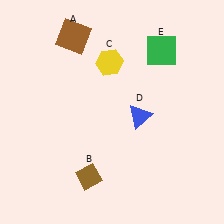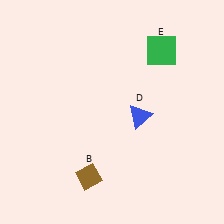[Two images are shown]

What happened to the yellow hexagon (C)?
The yellow hexagon (C) was removed in Image 2. It was in the top-left area of Image 1.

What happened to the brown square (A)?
The brown square (A) was removed in Image 2. It was in the top-left area of Image 1.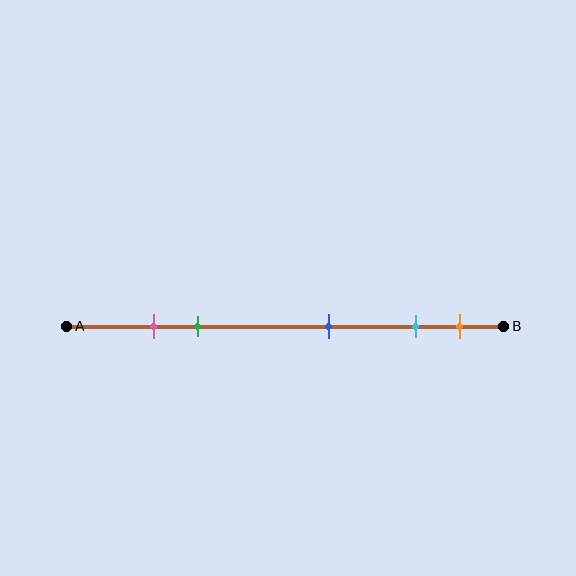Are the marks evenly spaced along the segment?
No, the marks are not evenly spaced.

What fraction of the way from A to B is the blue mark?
The blue mark is approximately 60% (0.6) of the way from A to B.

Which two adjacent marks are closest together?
The pink and green marks are the closest adjacent pair.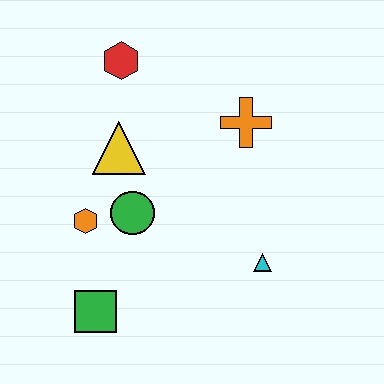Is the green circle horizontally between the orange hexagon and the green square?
No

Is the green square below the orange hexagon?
Yes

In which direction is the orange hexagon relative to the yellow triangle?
The orange hexagon is below the yellow triangle.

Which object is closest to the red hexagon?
The yellow triangle is closest to the red hexagon.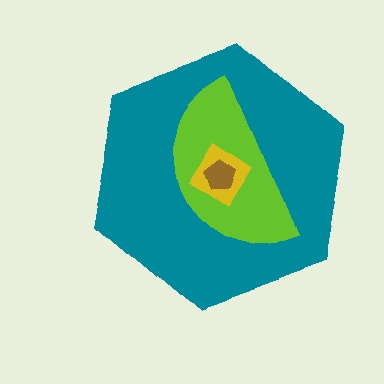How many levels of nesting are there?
4.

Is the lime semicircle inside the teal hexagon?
Yes.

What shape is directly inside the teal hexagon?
The lime semicircle.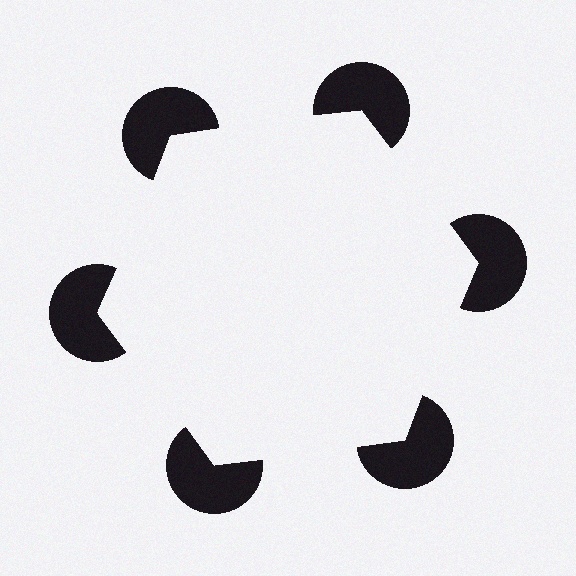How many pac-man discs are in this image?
There are 6 — one at each vertex of the illusory hexagon.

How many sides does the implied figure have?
6 sides.